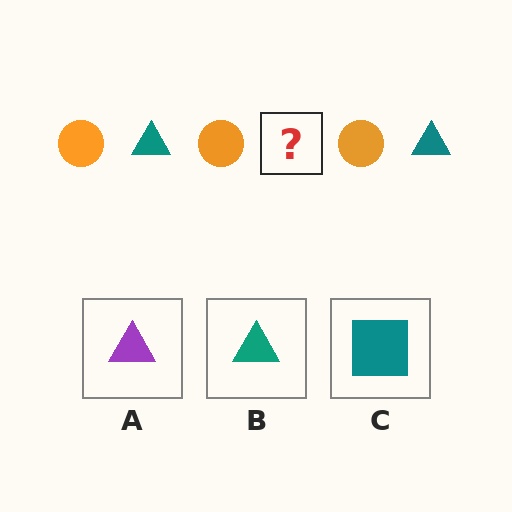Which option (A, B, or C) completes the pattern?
B.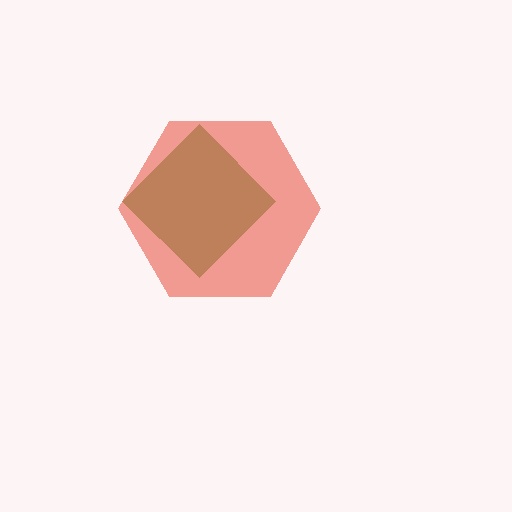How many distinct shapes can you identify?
There are 2 distinct shapes: a red hexagon, a brown diamond.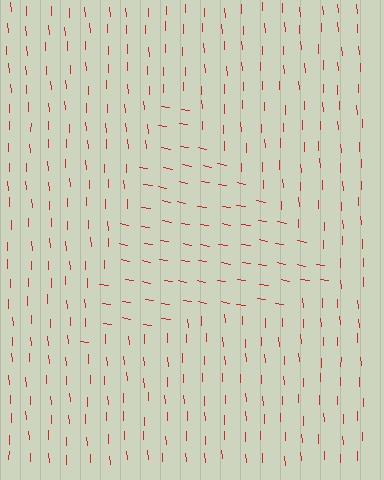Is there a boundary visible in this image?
Yes, there is a texture boundary formed by a change in line orientation.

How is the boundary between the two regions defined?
The boundary is defined purely by a change in line orientation (approximately 78 degrees difference). All lines are the same color and thickness.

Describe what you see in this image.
The image is filled with small red line segments. A triangle region in the image has lines oriented differently from the surrounding lines, creating a visible texture boundary.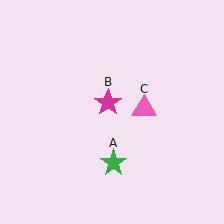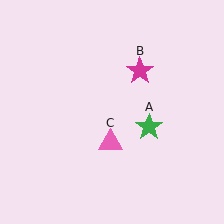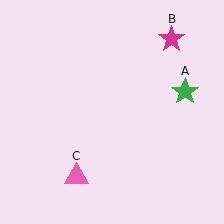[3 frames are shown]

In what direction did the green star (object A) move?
The green star (object A) moved up and to the right.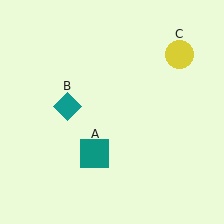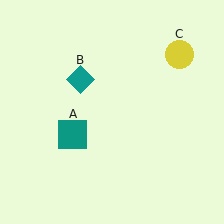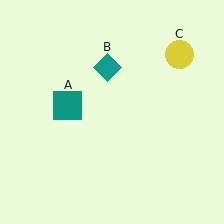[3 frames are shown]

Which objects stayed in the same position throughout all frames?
Yellow circle (object C) remained stationary.